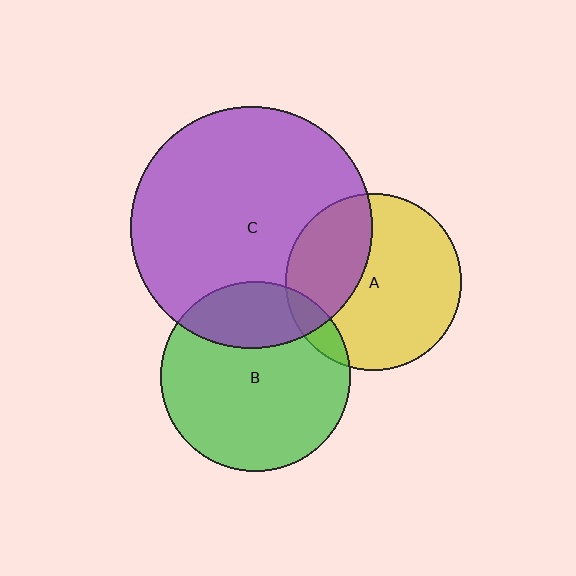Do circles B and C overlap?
Yes.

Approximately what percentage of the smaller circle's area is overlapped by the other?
Approximately 25%.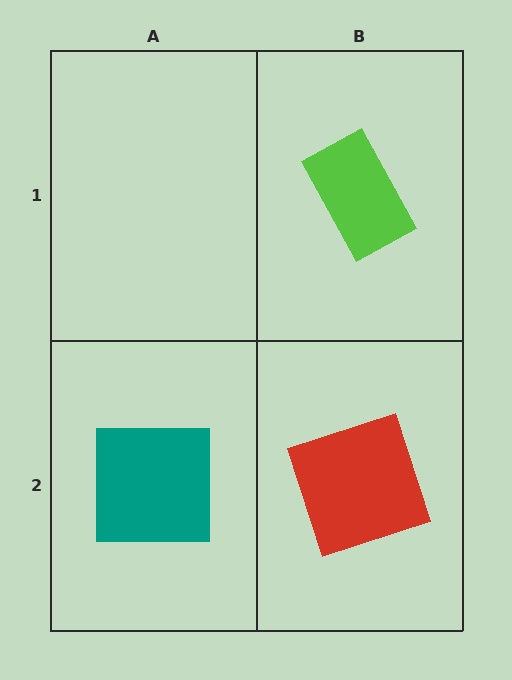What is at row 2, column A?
A teal square.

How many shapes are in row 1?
1 shape.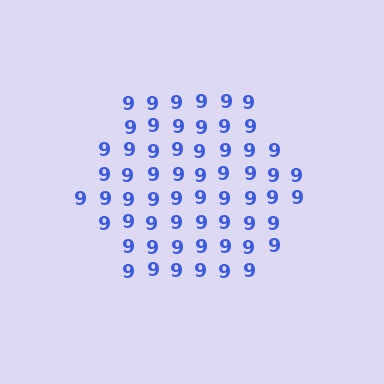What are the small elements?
The small elements are digit 9's.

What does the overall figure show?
The overall figure shows a hexagon.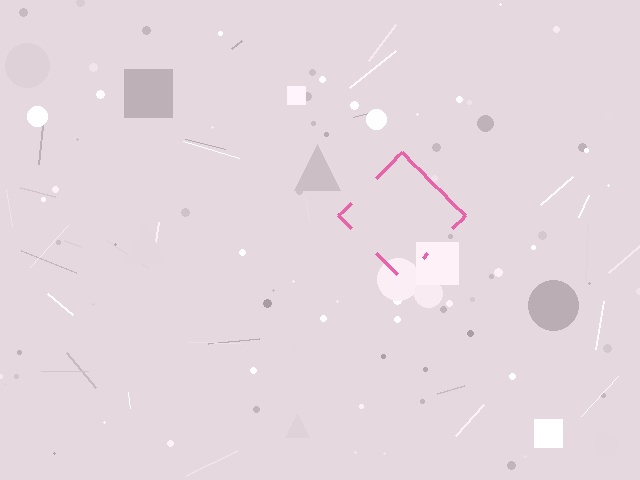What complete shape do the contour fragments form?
The contour fragments form a diamond.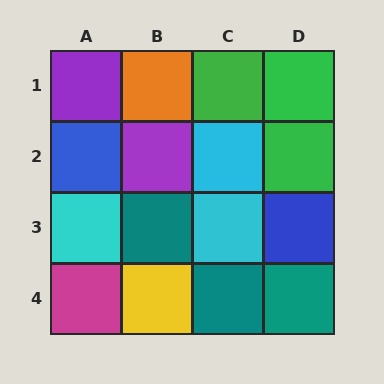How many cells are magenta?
1 cell is magenta.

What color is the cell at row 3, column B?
Teal.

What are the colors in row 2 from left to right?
Blue, purple, cyan, green.